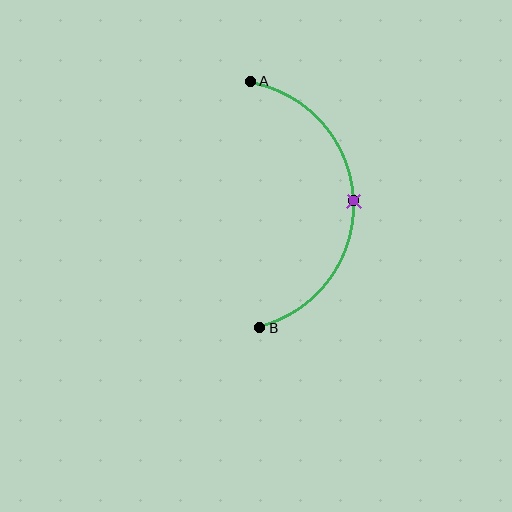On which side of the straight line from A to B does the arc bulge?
The arc bulges to the right of the straight line connecting A and B.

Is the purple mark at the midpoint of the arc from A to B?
Yes. The purple mark lies on the arc at equal arc-length from both A and B — it is the arc midpoint.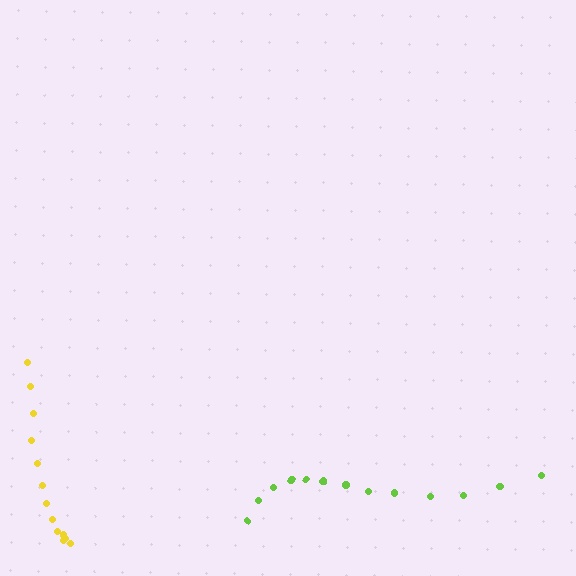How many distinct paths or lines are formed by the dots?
There are 2 distinct paths.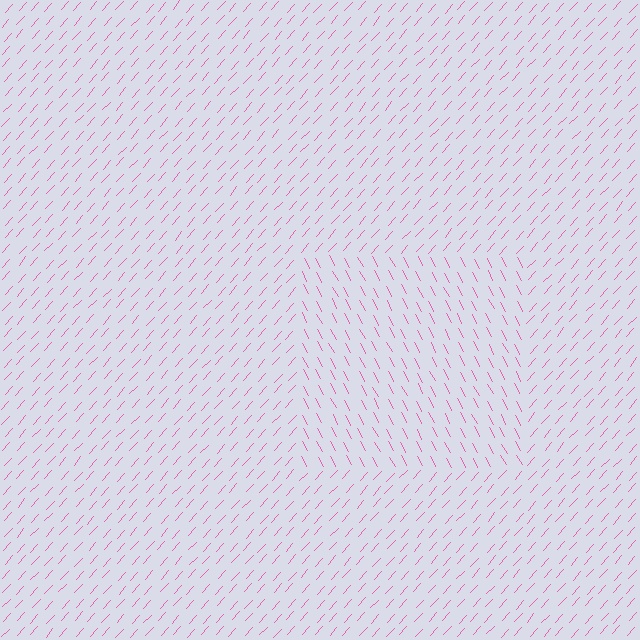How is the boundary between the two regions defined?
The boundary is defined purely by a change in line orientation (approximately 70 degrees difference). All lines are the same color and thickness.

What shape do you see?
I see a rectangle.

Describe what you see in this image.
The image is filled with small pink line segments. A rectangle region in the image has lines oriented differently from the surrounding lines, creating a visible texture boundary.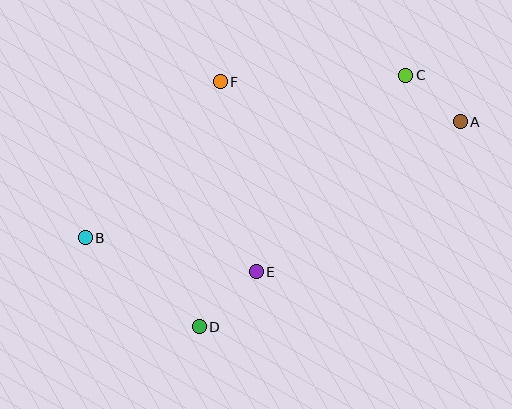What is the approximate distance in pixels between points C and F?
The distance between C and F is approximately 186 pixels.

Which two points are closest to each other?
Points A and C are closest to each other.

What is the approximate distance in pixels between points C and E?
The distance between C and E is approximately 247 pixels.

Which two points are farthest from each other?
Points A and B are farthest from each other.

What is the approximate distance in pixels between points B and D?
The distance between B and D is approximately 145 pixels.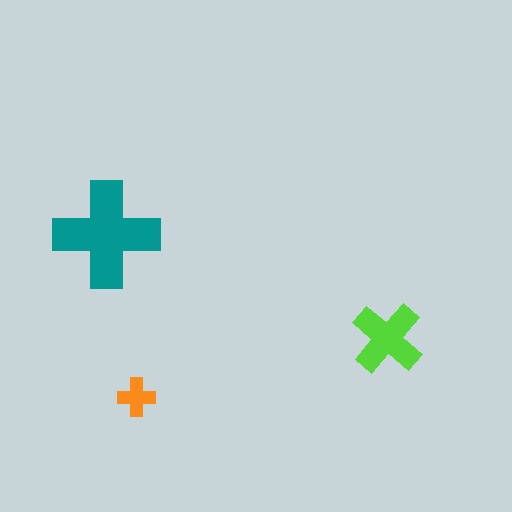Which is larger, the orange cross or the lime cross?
The lime one.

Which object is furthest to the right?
The lime cross is rightmost.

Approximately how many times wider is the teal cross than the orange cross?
About 3 times wider.